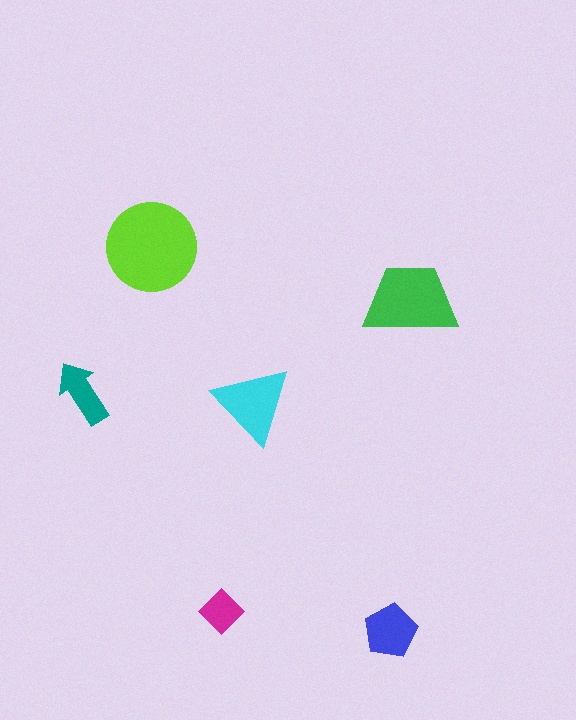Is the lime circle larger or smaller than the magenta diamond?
Larger.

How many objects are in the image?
There are 6 objects in the image.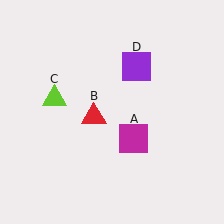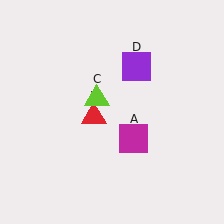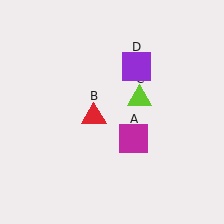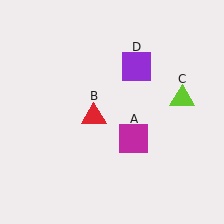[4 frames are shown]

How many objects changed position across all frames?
1 object changed position: lime triangle (object C).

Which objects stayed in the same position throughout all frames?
Magenta square (object A) and red triangle (object B) and purple square (object D) remained stationary.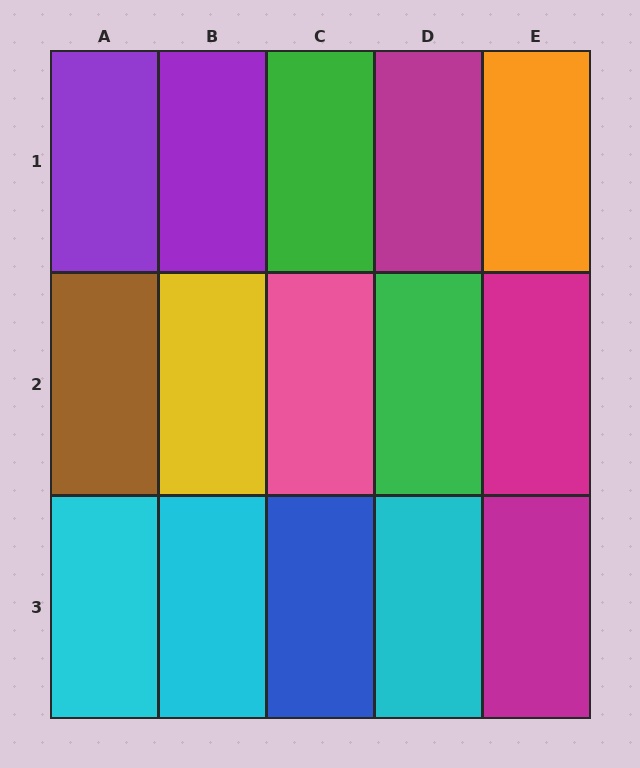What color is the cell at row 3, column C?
Blue.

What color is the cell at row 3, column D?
Cyan.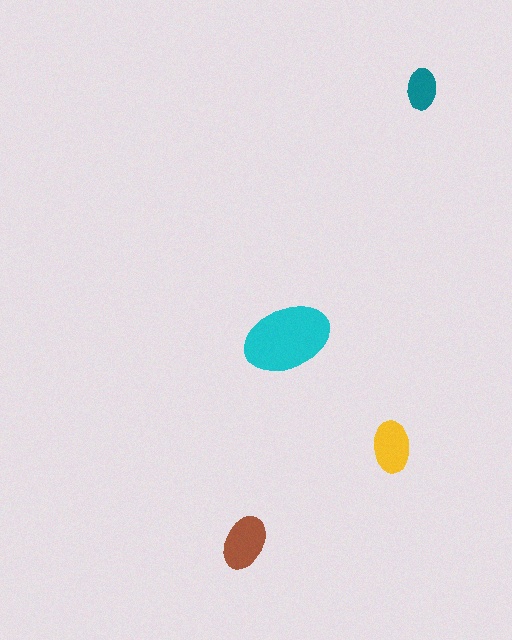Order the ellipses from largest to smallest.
the cyan one, the brown one, the yellow one, the teal one.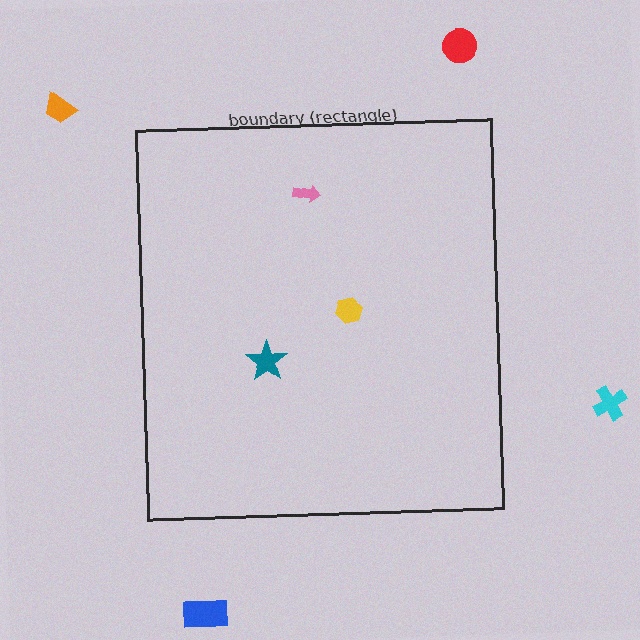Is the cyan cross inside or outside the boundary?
Outside.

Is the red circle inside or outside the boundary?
Outside.